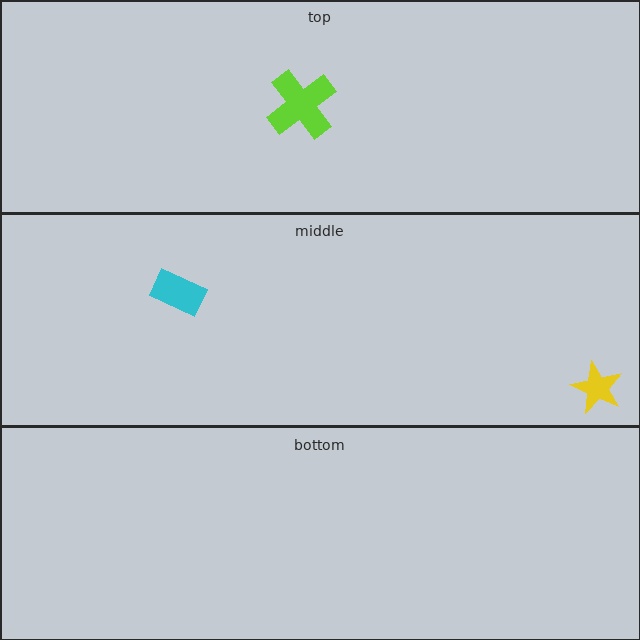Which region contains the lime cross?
The top region.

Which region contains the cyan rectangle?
The middle region.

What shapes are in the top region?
The lime cross.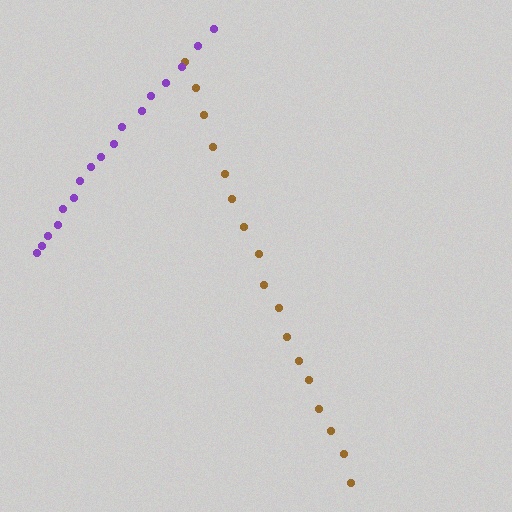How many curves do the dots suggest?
There are 2 distinct paths.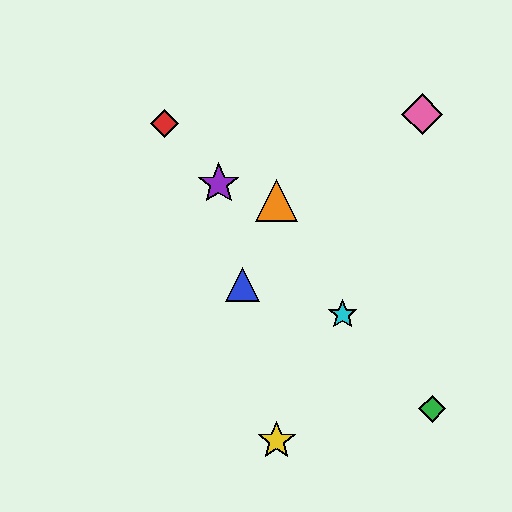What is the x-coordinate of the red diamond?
The red diamond is at x≈165.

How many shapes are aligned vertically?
2 shapes (the yellow star, the orange triangle) are aligned vertically.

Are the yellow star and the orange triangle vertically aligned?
Yes, both are at x≈277.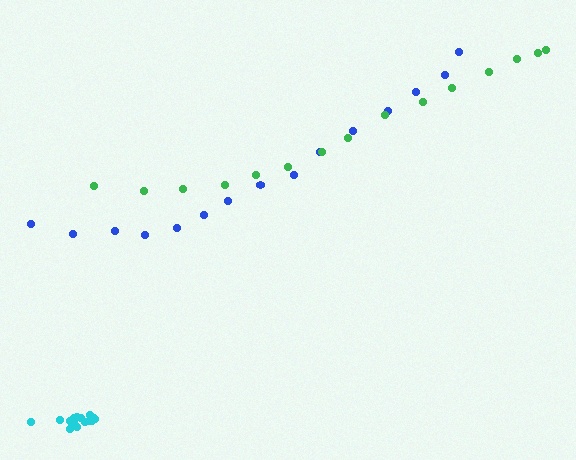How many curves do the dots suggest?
There are 3 distinct paths.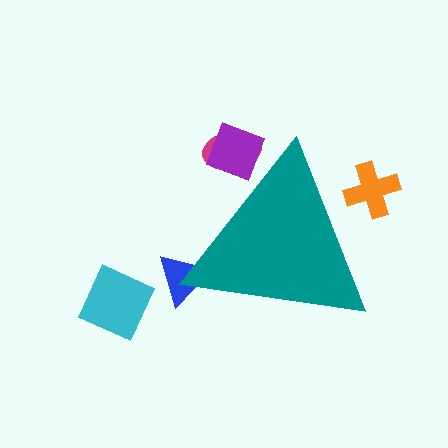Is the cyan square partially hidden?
No, the cyan square is fully visible.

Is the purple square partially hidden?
Yes, the purple square is partially hidden behind the teal triangle.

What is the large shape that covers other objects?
A teal triangle.